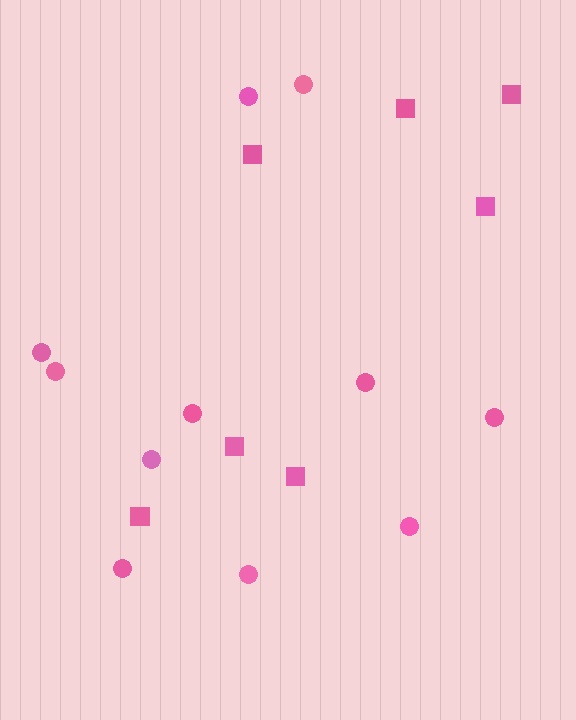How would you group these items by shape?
There are 2 groups: one group of circles (11) and one group of squares (7).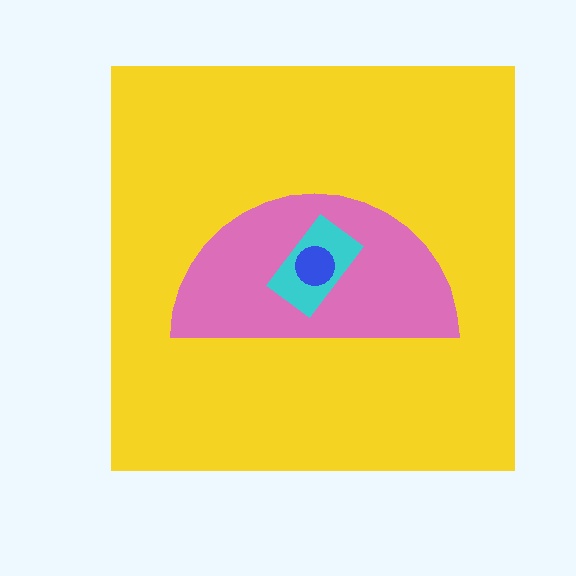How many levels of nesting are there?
4.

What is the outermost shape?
The yellow square.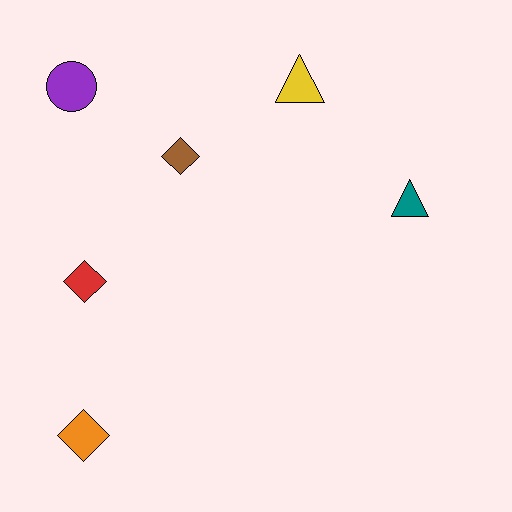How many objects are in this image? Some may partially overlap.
There are 6 objects.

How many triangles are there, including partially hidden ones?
There are 2 triangles.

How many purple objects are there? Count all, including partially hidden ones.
There is 1 purple object.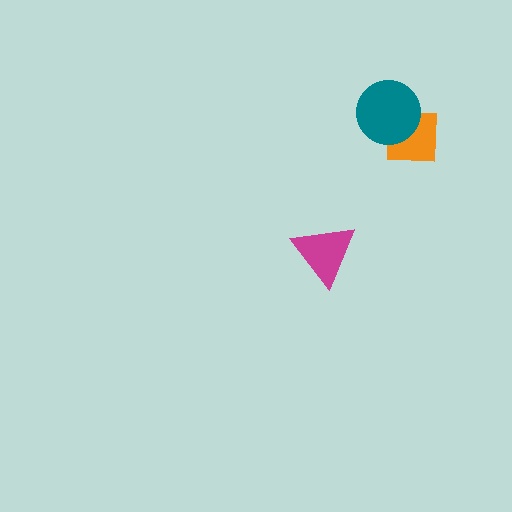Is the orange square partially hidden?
Yes, it is partially covered by another shape.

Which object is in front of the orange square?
The teal circle is in front of the orange square.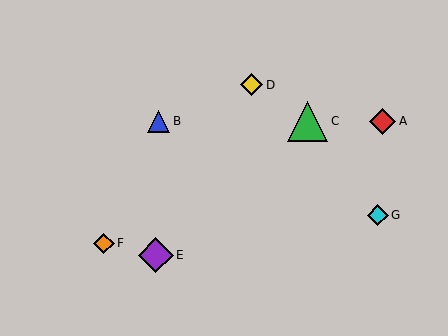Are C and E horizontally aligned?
No, C is at y≈121 and E is at y≈255.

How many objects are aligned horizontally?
3 objects (A, B, C) are aligned horizontally.